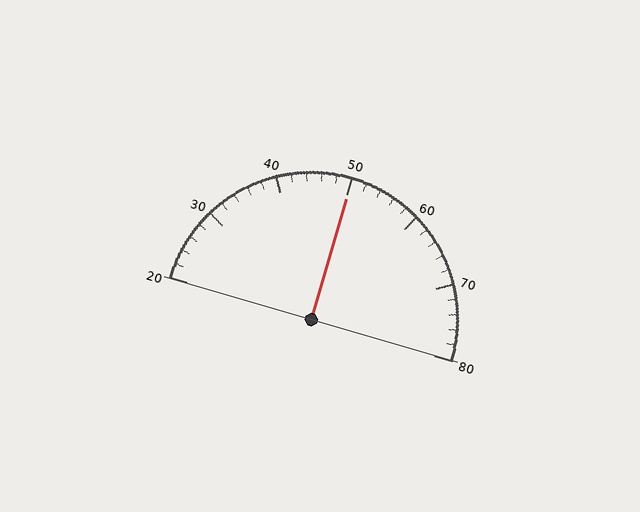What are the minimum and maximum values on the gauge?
The gauge ranges from 20 to 80.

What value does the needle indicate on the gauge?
The needle indicates approximately 50.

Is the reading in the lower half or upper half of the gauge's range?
The reading is in the upper half of the range (20 to 80).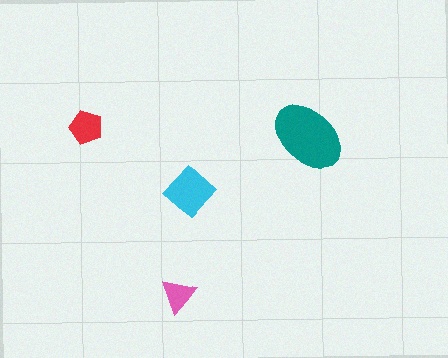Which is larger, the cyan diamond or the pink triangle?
The cyan diamond.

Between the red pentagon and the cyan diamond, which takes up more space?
The cyan diamond.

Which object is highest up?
The red pentagon is topmost.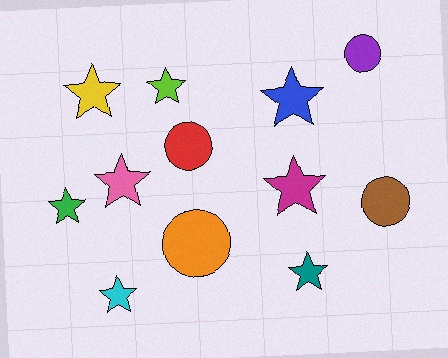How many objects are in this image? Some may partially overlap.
There are 12 objects.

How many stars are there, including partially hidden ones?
There are 8 stars.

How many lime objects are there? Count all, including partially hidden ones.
There is 1 lime object.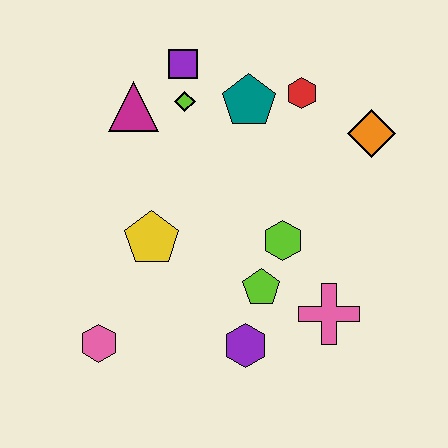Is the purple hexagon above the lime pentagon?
No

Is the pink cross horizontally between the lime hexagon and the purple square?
No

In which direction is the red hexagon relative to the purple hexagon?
The red hexagon is above the purple hexagon.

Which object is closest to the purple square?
The lime diamond is closest to the purple square.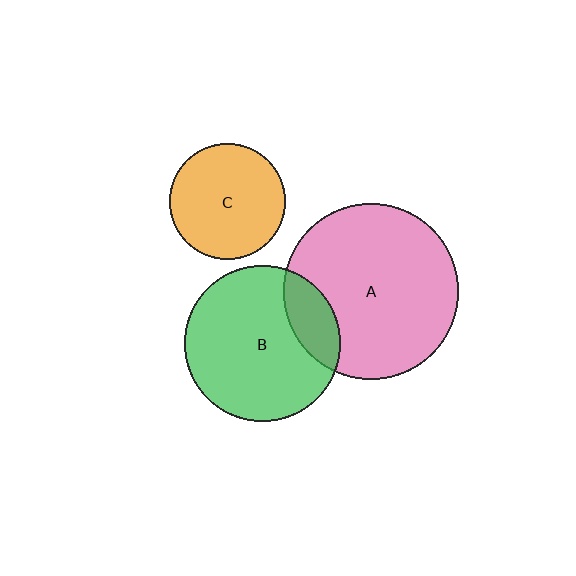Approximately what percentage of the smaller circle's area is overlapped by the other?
Approximately 20%.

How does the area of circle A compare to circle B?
Approximately 1.3 times.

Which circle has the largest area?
Circle A (pink).